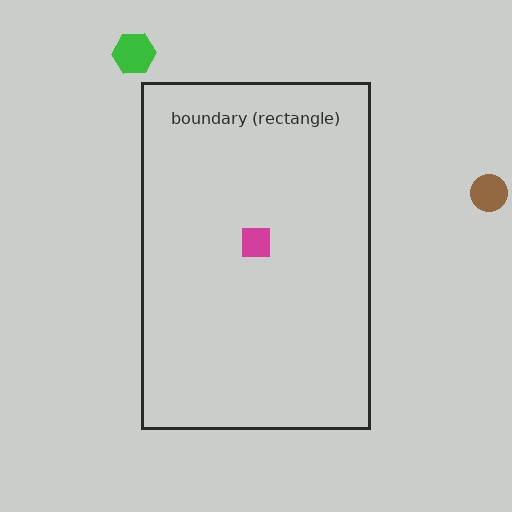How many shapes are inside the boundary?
1 inside, 2 outside.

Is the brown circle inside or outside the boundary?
Outside.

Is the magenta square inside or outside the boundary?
Inside.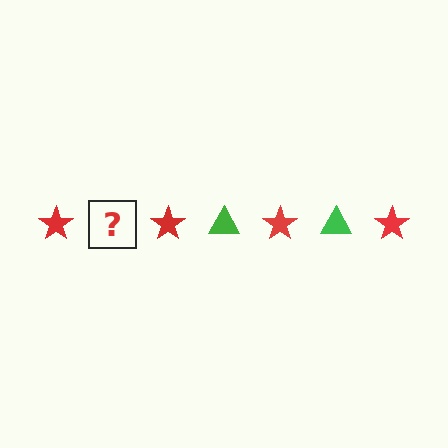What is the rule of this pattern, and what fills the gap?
The rule is that the pattern alternates between red star and green triangle. The gap should be filled with a green triangle.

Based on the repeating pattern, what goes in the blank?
The blank should be a green triangle.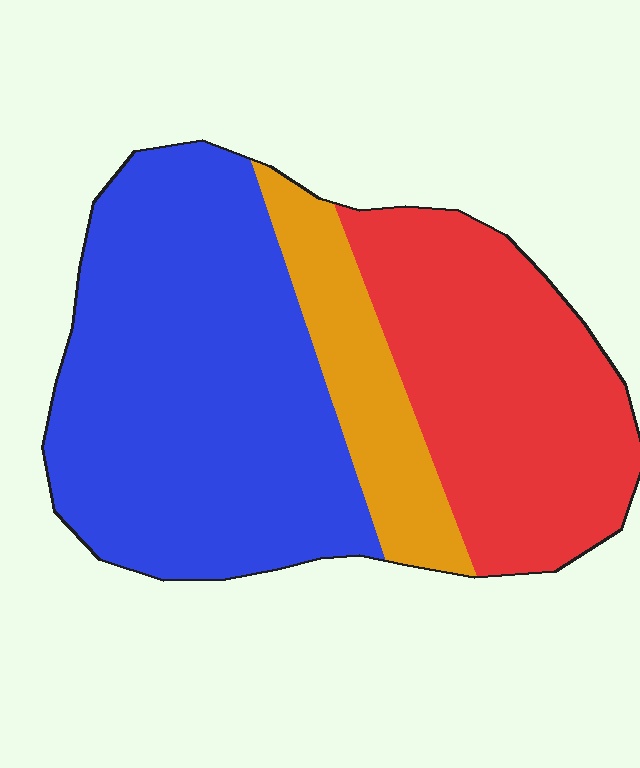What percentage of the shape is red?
Red takes up about one third (1/3) of the shape.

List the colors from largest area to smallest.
From largest to smallest: blue, red, orange.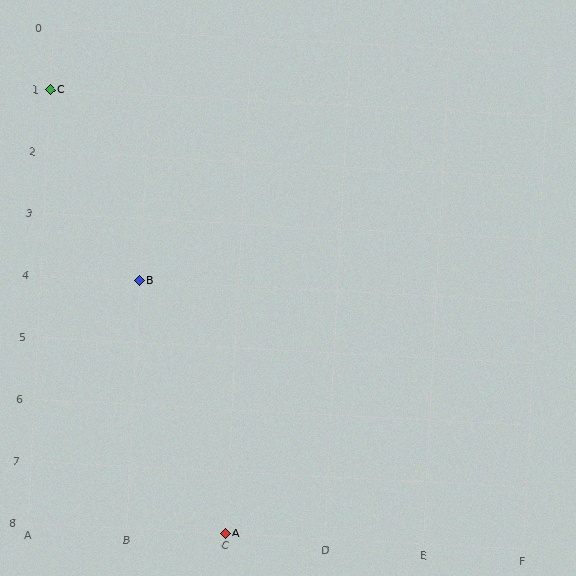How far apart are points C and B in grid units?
Points C and B are 1 column and 3 rows apart (about 3.2 grid units diagonally).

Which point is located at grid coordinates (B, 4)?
Point B is at (B, 4).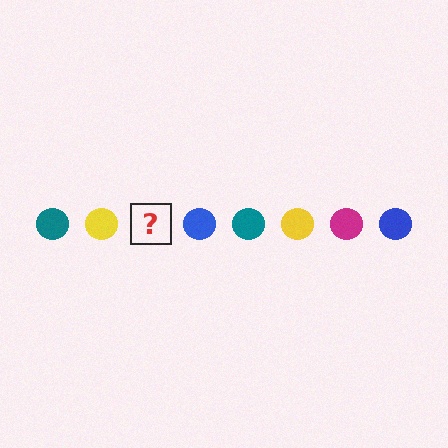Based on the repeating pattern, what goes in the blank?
The blank should be a magenta circle.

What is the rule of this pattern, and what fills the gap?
The rule is that the pattern cycles through teal, yellow, magenta, blue circles. The gap should be filled with a magenta circle.